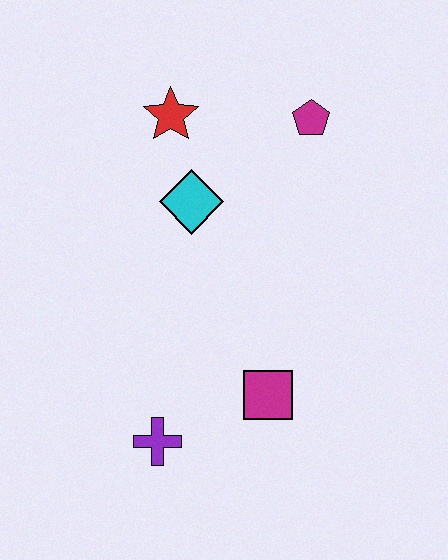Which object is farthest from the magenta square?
The red star is farthest from the magenta square.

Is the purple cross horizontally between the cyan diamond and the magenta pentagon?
No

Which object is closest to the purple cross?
The magenta square is closest to the purple cross.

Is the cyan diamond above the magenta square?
Yes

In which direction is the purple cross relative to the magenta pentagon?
The purple cross is below the magenta pentagon.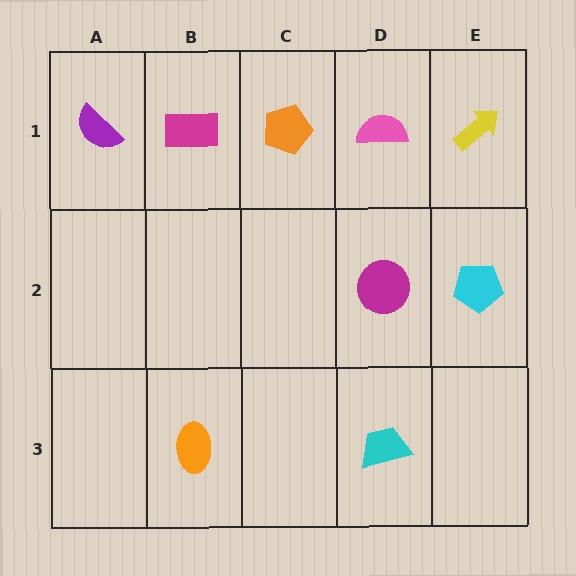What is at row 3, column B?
An orange ellipse.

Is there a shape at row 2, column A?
No, that cell is empty.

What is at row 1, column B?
A magenta rectangle.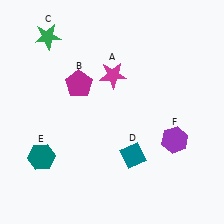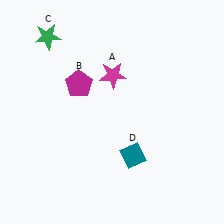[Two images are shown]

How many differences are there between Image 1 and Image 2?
There are 2 differences between the two images.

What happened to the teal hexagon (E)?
The teal hexagon (E) was removed in Image 2. It was in the bottom-left area of Image 1.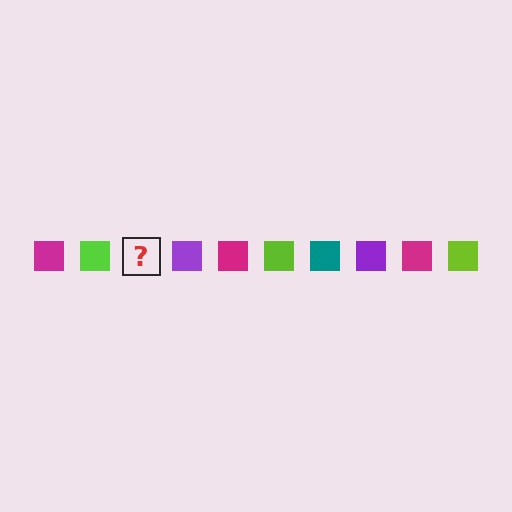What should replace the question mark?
The question mark should be replaced with a teal square.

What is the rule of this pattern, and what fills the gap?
The rule is that the pattern cycles through magenta, lime, teal, purple squares. The gap should be filled with a teal square.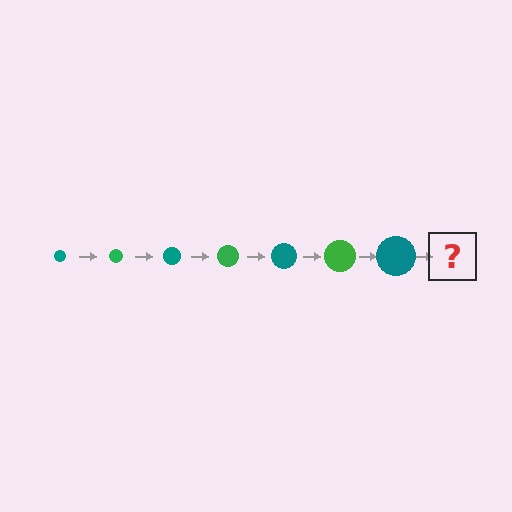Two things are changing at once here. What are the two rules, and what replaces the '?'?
The two rules are that the circle grows larger each step and the color cycles through teal and green. The '?' should be a green circle, larger than the previous one.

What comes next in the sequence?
The next element should be a green circle, larger than the previous one.